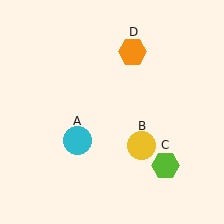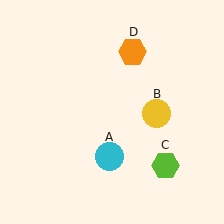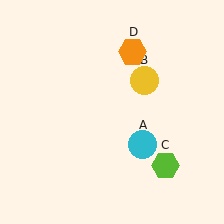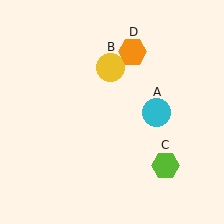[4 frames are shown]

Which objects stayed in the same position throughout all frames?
Lime hexagon (object C) and orange hexagon (object D) remained stationary.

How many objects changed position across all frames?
2 objects changed position: cyan circle (object A), yellow circle (object B).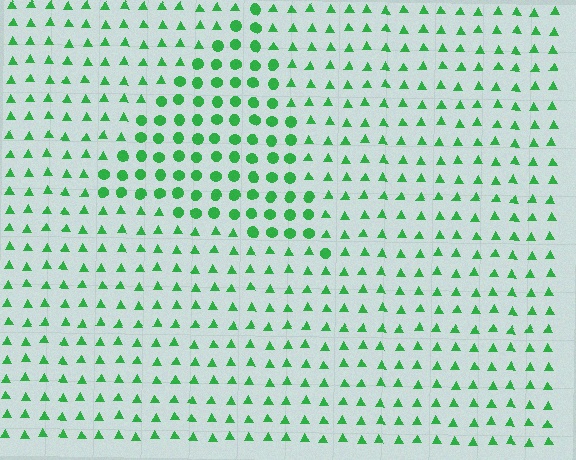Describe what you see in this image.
The image is filled with small green elements arranged in a uniform grid. A triangle-shaped region contains circles, while the surrounding area contains triangles. The boundary is defined purely by the change in element shape.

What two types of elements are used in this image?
The image uses circles inside the triangle region and triangles outside it.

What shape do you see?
I see a triangle.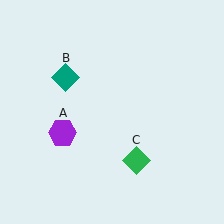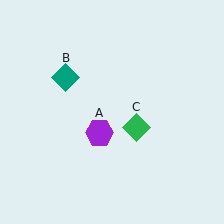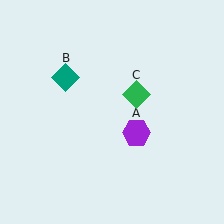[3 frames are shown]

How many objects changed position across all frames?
2 objects changed position: purple hexagon (object A), green diamond (object C).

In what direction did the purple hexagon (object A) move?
The purple hexagon (object A) moved right.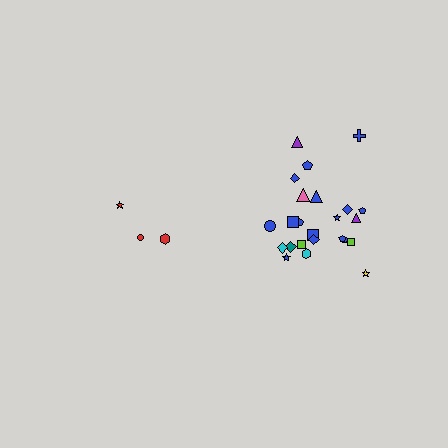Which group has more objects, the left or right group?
The right group.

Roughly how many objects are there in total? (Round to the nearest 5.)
Roughly 30 objects in total.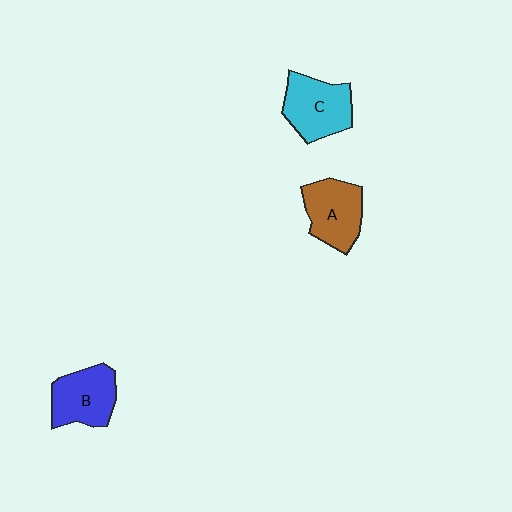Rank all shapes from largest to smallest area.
From largest to smallest: C (cyan), A (brown), B (blue).